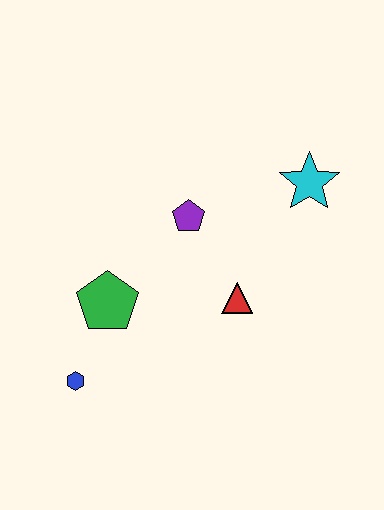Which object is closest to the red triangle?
The purple pentagon is closest to the red triangle.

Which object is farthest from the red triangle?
The blue hexagon is farthest from the red triangle.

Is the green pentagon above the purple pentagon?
No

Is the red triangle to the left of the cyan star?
Yes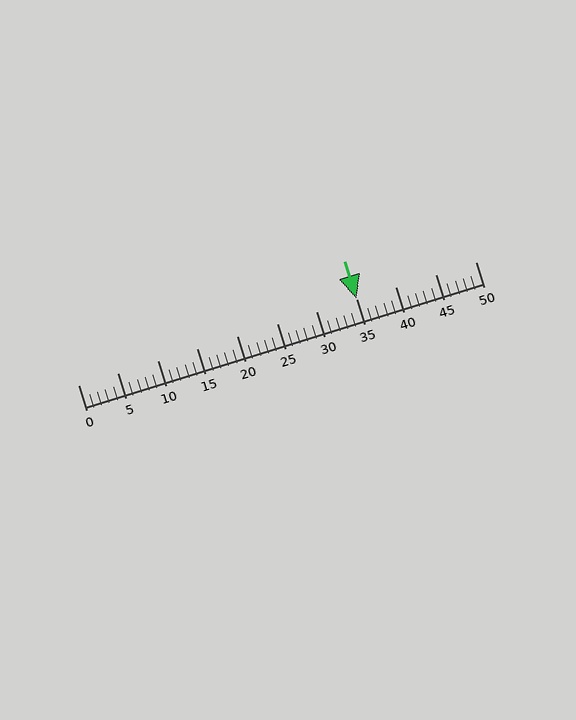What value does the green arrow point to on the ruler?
The green arrow points to approximately 35.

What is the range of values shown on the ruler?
The ruler shows values from 0 to 50.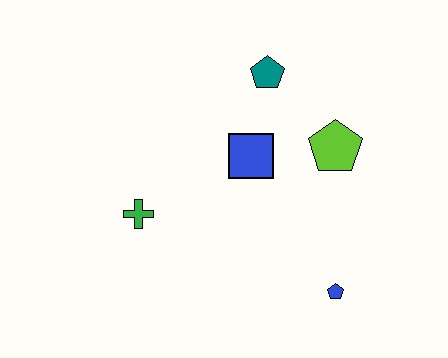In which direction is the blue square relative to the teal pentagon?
The blue square is below the teal pentagon.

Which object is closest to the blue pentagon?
The lime pentagon is closest to the blue pentagon.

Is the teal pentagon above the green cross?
Yes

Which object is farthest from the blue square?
The blue pentagon is farthest from the blue square.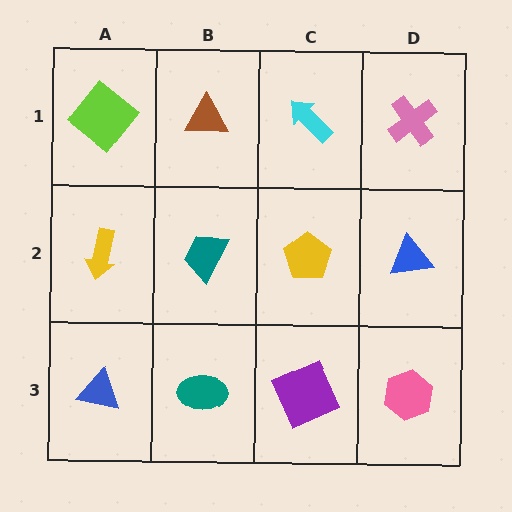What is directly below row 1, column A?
A yellow arrow.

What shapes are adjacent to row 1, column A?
A yellow arrow (row 2, column A), a brown triangle (row 1, column B).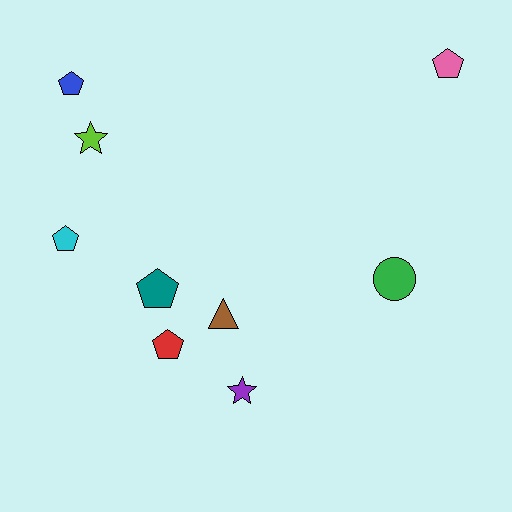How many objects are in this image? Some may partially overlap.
There are 9 objects.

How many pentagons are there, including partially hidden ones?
There are 5 pentagons.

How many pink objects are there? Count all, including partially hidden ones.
There is 1 pink object.